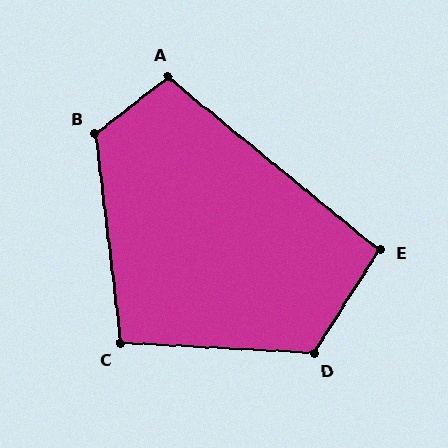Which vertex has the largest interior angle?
B, at approximately 121 degrees.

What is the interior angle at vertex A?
Approximately 103 degrees (obtuse).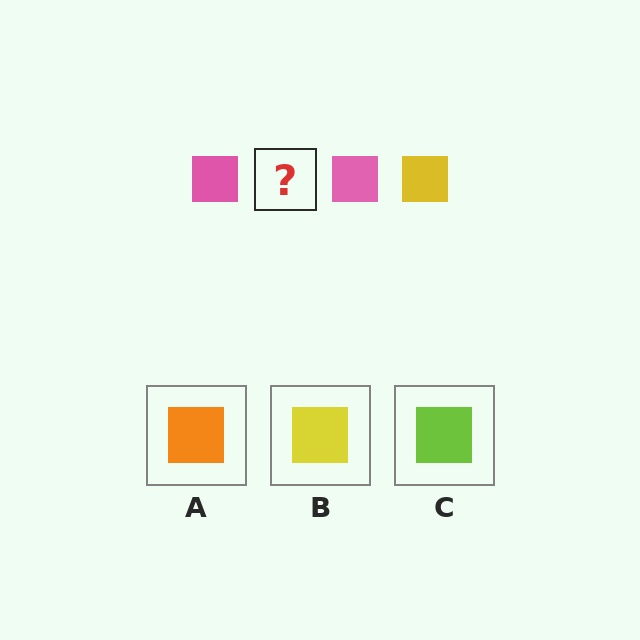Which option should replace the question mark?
Option B.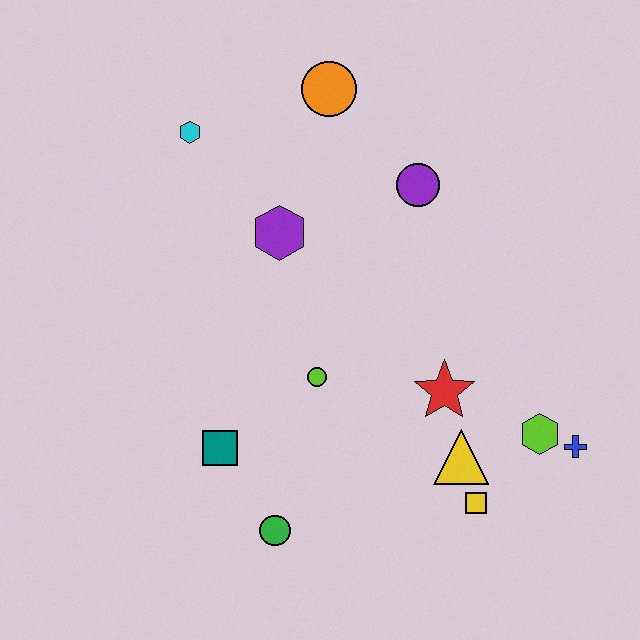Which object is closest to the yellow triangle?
The yellow square is closest to the yellow triangle.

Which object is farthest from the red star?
The cyan hexagon is farthest from the red star.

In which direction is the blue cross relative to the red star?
The blue cross is to the right of the red star.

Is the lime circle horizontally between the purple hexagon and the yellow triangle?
Yes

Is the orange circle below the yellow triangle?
No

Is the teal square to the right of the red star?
No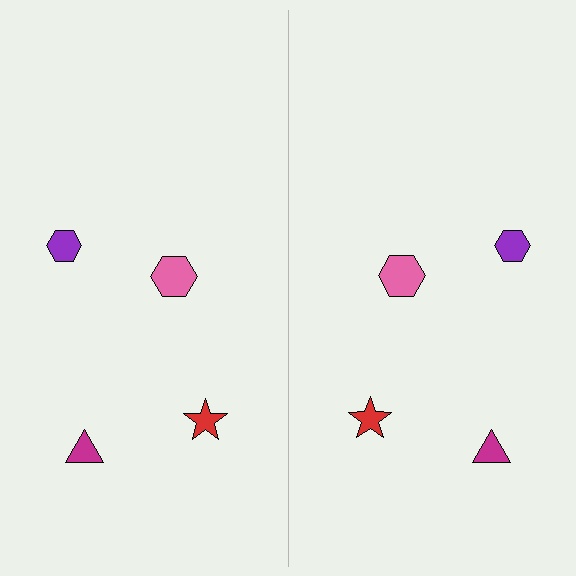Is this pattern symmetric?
Yes, this pattern has bilateral (reflection) symmetry.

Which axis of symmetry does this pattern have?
The pattern has a vertical axis of symmetry running through the center of the image.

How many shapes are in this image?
There are 8 shapes in this image.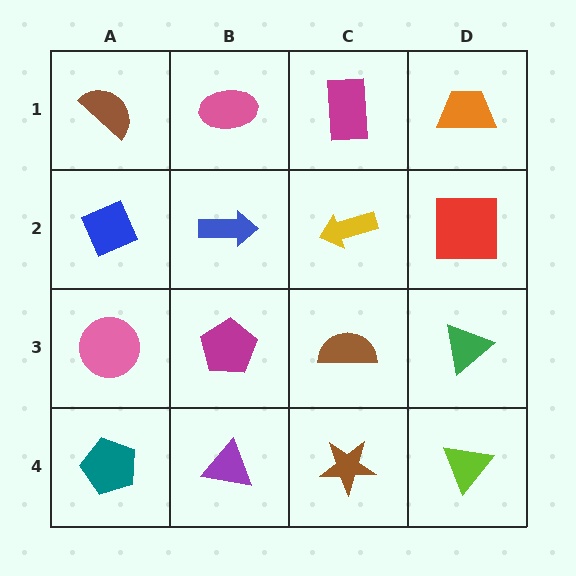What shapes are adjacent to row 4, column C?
A brown semicircle (row 3, column C), a purple triangle (row 4, column B), a lime triangle (row 4, column D).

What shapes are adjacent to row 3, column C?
A yellow arrow (row 2, column C), a brown star (row 4, column C), a magenta pentagon (row 3, column B), a green triangle (row 3, column D).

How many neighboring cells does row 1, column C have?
3.